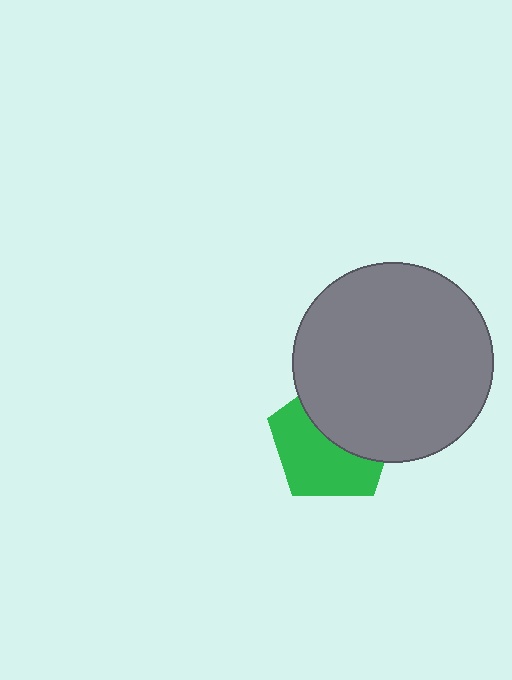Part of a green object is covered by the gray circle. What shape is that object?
It is a pentagon.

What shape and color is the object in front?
The object in front is a gray circle.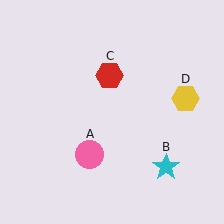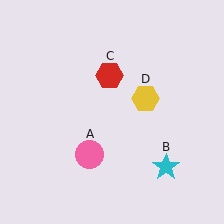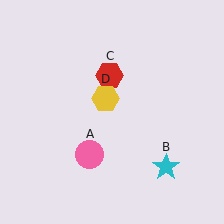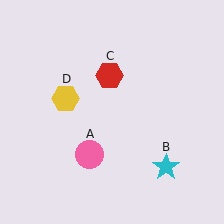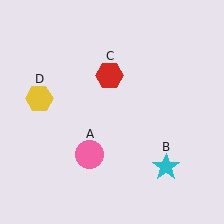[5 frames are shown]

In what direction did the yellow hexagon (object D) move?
The yellow hexagon (object D) moved left.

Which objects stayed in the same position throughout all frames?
Pink circle (object A) and cyan star (object B) and red hexagon (object C) remained stationary.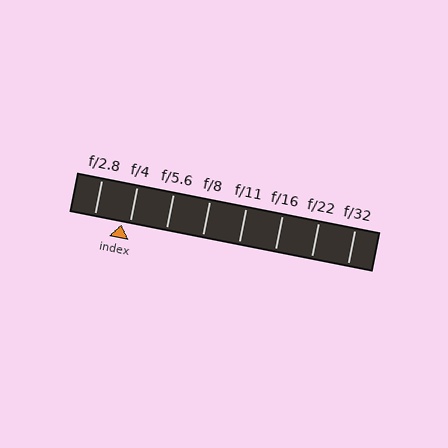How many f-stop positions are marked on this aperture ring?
There are 8 f-stop positions marked.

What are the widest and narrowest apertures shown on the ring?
The widest aperture shown is f/2.8 and the narrowest is f/32.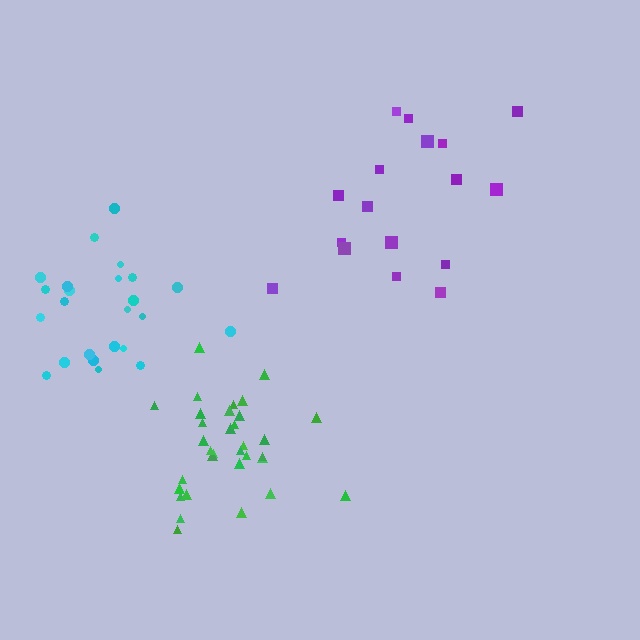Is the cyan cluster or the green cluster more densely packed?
Green.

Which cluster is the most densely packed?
Green.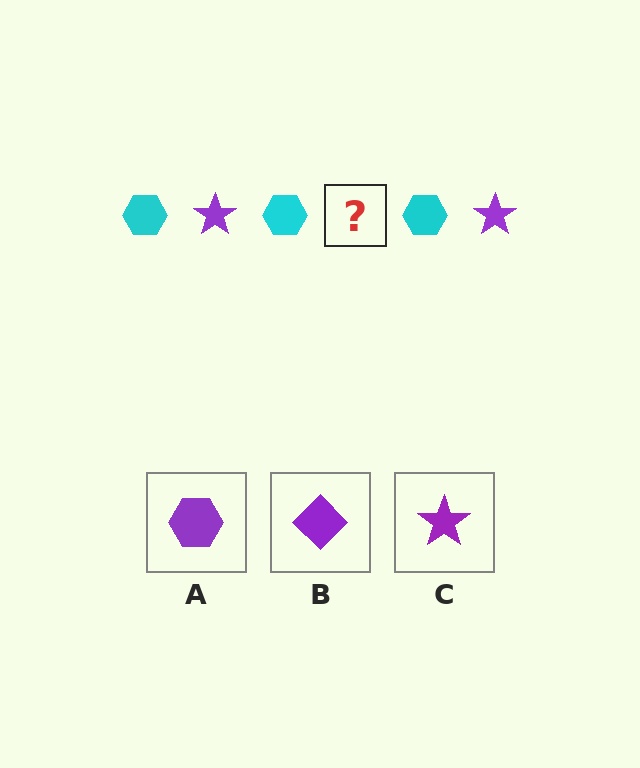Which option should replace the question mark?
Option C.